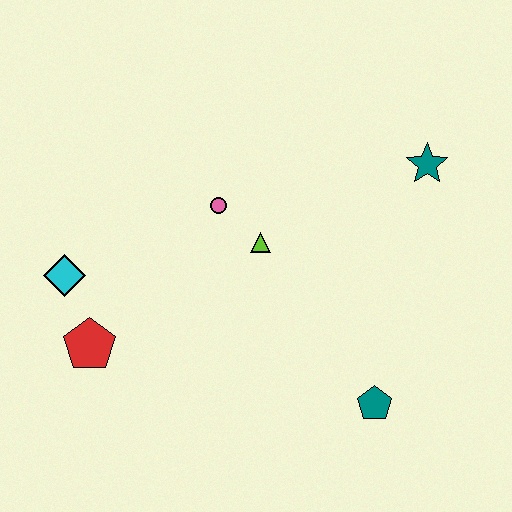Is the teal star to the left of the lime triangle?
No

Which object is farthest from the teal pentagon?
The cyan diamond is farthest from the teal pentagon.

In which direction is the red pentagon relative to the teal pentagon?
The red pentagon is to the left of the teal pentagon.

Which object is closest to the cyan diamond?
The red pentagon is closest to the cyan diamond.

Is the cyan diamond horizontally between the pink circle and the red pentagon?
No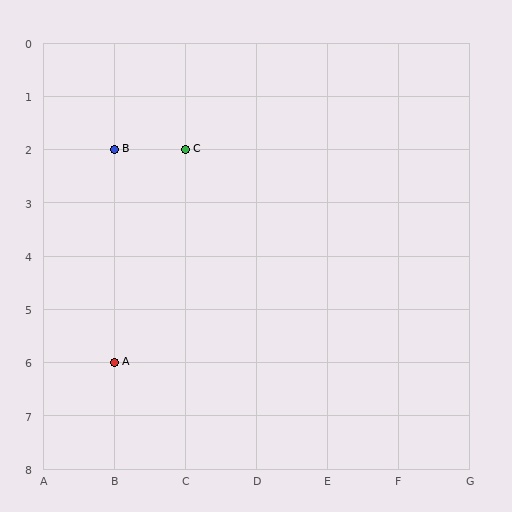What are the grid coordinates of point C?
Point C is at grid coordinates (C, 2).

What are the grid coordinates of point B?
Point B is at grid coordinates (B, 2).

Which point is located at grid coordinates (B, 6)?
Point A is at (B, 6).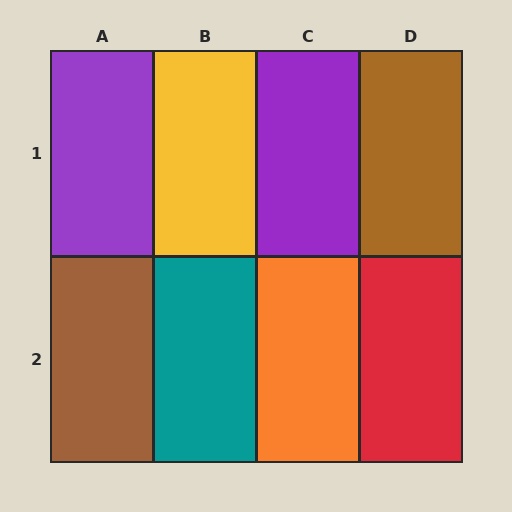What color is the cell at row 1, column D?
Brown.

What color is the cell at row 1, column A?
Purple.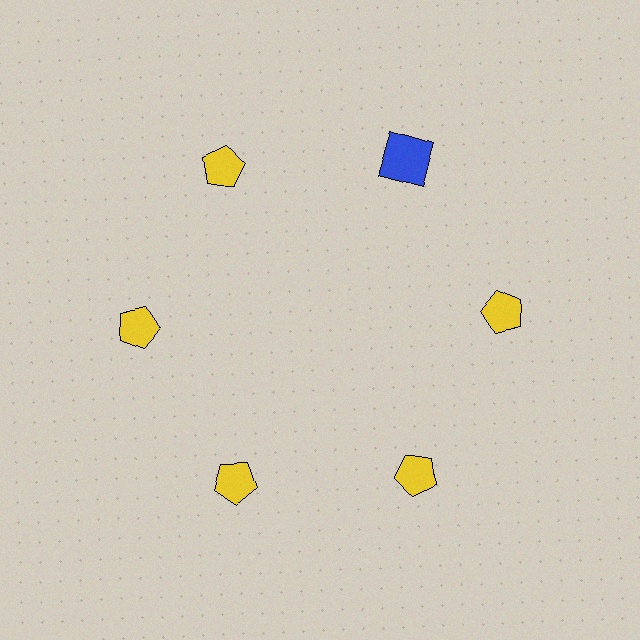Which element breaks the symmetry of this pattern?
The blue square at roughly the 1 o'clock position breaks the symmetry. All other shapes are yellow pentagons.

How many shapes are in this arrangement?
There are 6 shapes arranged in a ring pattern.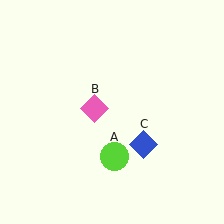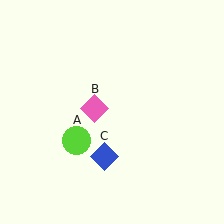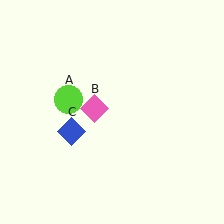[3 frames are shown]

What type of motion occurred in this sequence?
The lime circle (object A), blue diamond (object C) rotated clockwise around the center of the scene.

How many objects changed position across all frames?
2 objects changed position: lime circle (object A), blue diamond (object C).